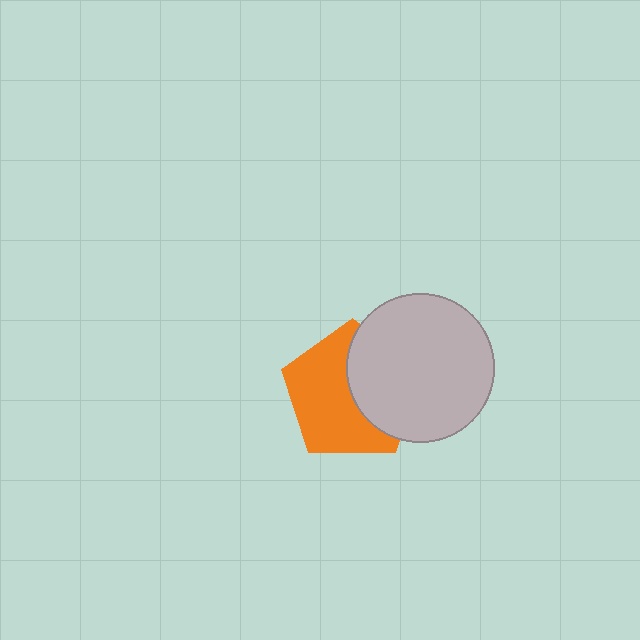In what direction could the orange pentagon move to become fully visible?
The orange pentagon could move left. That would shift it out from behind the light gray circle entirely.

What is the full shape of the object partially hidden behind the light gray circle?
The partially hidden object is an orange pentagon.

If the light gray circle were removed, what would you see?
You would see the complete orange pentagon.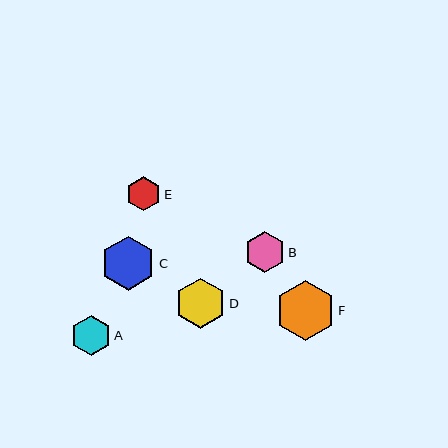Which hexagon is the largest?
Hexagon F is the largest with a size of approximately 60 pixels.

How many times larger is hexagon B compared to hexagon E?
Hexagon B is approximately 1.2 times the size of hexagon E.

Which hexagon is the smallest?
Hexagon E is the smallest with a size of approximately 34 pixels.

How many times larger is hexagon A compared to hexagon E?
Hexagon A is approximately 1.2 times the size of hexagon E.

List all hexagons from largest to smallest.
From largest to smallest: F, C, D, B, A, E.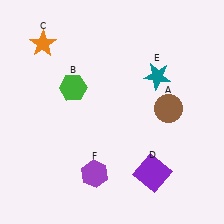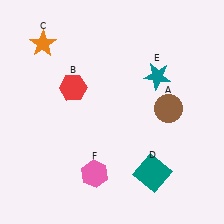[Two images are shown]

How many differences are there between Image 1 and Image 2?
There are 3 differences between the two images.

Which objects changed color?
B changed from green to red. D changed from purple to teal. F changed from purple to pink.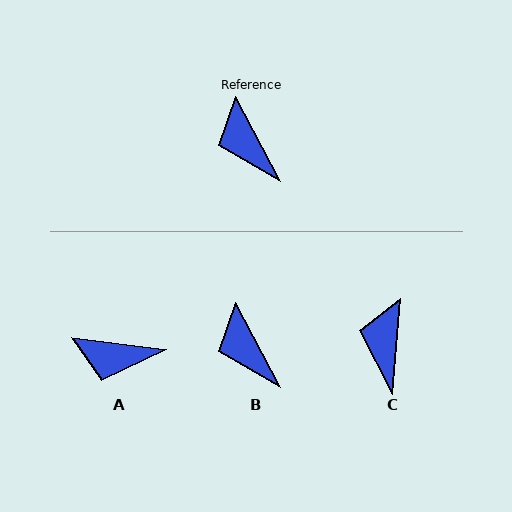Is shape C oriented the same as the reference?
No, it is off by about 33 degrees.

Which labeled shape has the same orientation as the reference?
B.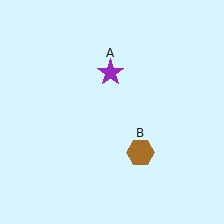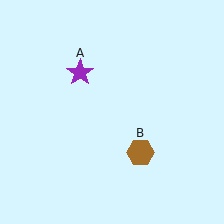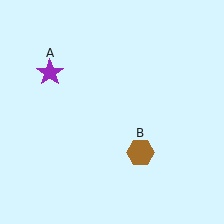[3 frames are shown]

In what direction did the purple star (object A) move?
The purple star (object A) moved left.